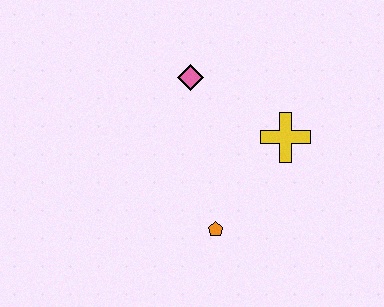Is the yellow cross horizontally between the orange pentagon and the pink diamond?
No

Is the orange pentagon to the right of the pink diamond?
Yes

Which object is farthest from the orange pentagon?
The pink diamond is farthest from the orange pentagon.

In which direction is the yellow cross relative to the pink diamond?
The yellow cross is to the right of the pink diamond.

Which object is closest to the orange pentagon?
The yellow cross is closest to the orange pentagon.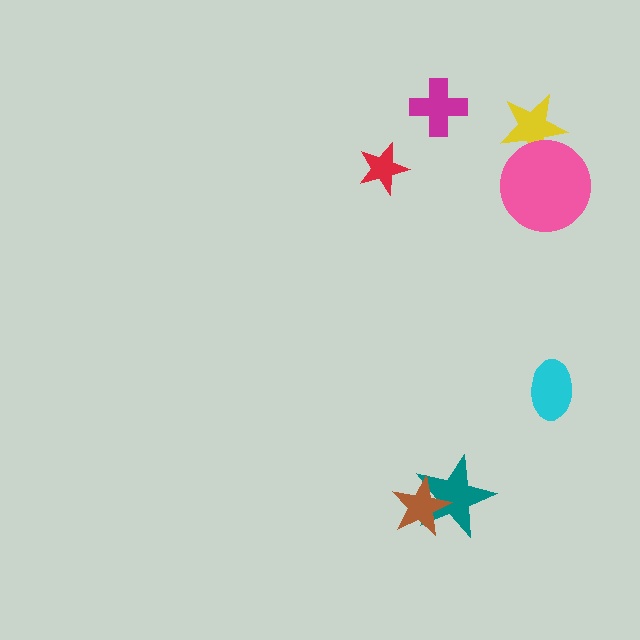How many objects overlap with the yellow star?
1 object overlaps with the yellow star.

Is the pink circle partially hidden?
No, no other shape covers it.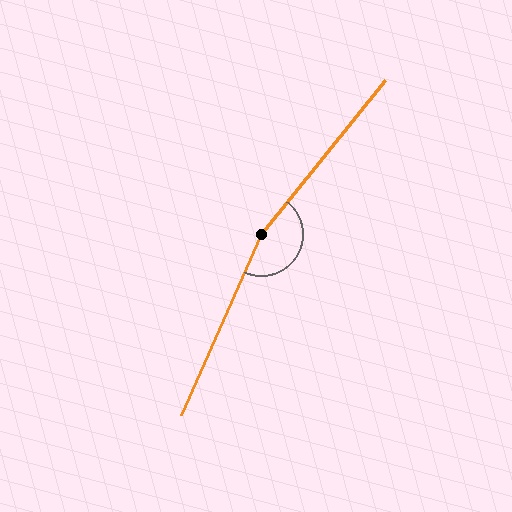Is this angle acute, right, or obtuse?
It is obtuse.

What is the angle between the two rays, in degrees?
Approximately 165 degrees.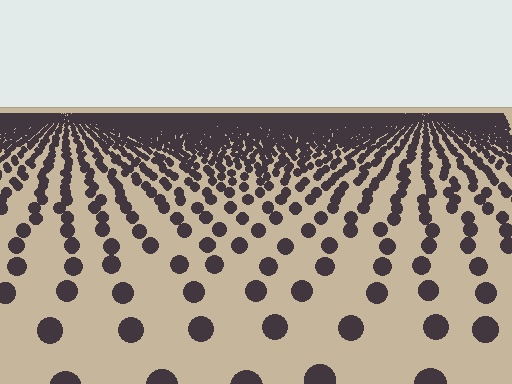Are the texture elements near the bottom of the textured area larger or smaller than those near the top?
Larger. Near the bottom, elements are closer to the viewer and appear at a bigger on-screen size.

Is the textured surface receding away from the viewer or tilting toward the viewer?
The surface is receding away from the viewer. Texture elements get smaller and denser toward the top.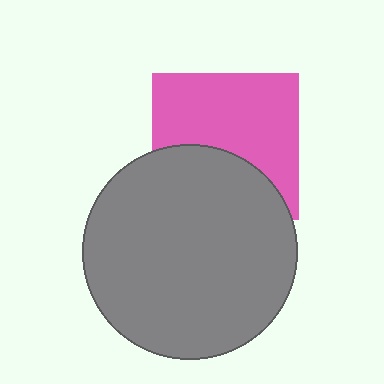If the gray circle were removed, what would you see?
You would see the complete pink square.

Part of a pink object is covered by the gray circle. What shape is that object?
It is a square.